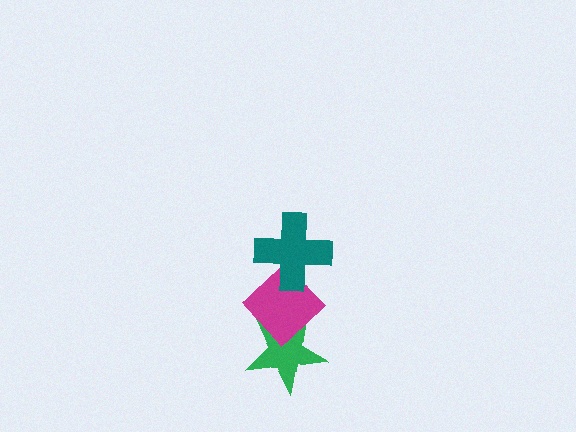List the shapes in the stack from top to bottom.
From top to bottom: the teal cross, the magenta diamond, the green star.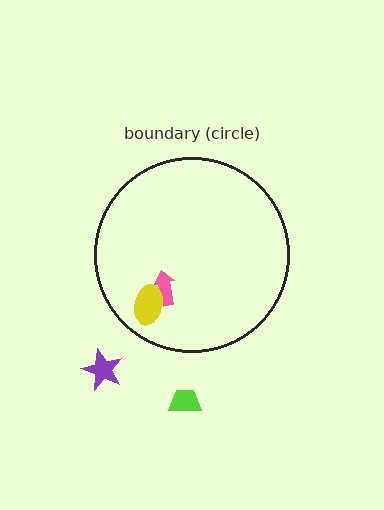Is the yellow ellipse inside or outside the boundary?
Inside.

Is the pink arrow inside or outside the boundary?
Inside.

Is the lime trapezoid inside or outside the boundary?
Outside.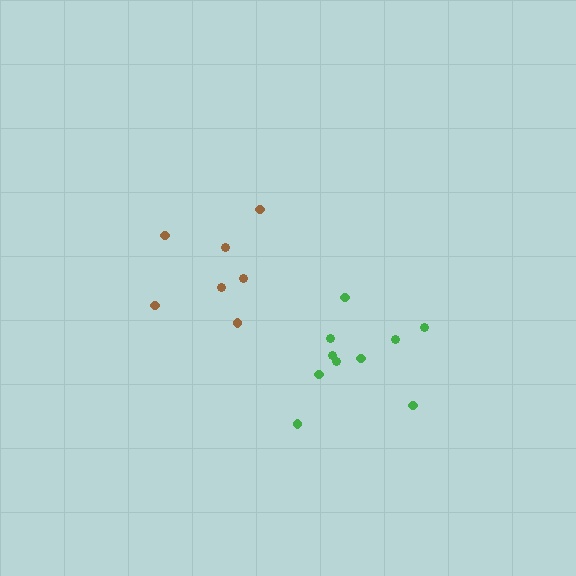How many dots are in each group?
Group 1: 7 dots, Group 2: 10 dots (17 total).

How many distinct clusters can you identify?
There are 2 distinct clusters.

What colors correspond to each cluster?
The clusters are colored: brown, green.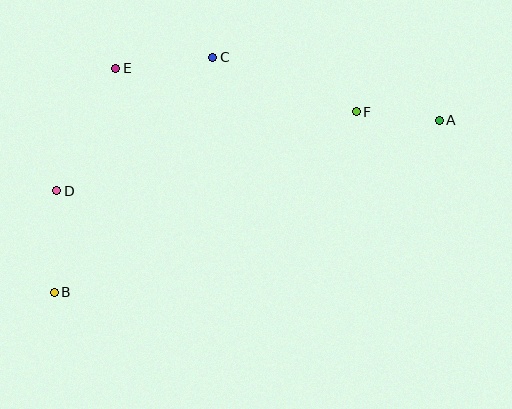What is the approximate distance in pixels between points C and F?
The distance between C and F is approximately 153 pixels.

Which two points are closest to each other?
Points A and F are closest to each other.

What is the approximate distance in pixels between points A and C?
The distance between A and C is approximately 235 pixels.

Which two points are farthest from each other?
Points A and B are farthest from each other.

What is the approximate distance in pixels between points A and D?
The distance between A and D is approximately 389 pixels.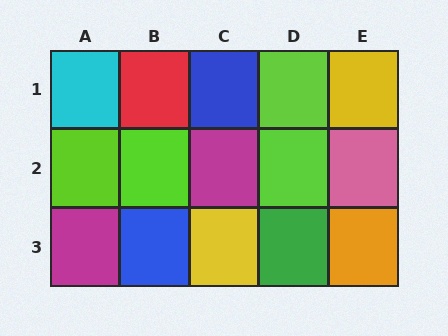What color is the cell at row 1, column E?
Yellow.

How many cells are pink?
1 cell is pink.